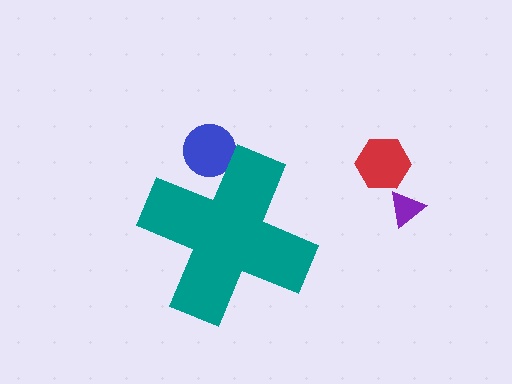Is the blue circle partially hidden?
Yes, the blue circle is partially hidden behind the teal cross.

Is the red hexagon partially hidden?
No, the red hexagon is fully visible.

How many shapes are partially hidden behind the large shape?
1 shape is partially hidden.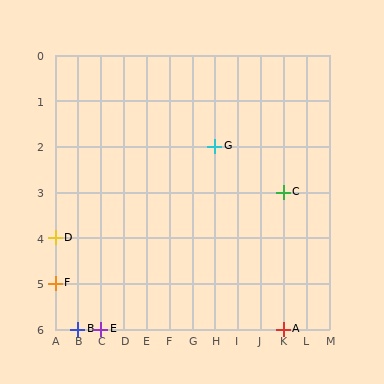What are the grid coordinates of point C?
Point C is at grid coordinates (K, 3).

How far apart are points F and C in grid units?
Points F and C are 10 columns and 2 rows apart (about 10.2 grid units diagonally).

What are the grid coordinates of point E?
Point E is at grid coordinates (C, 6).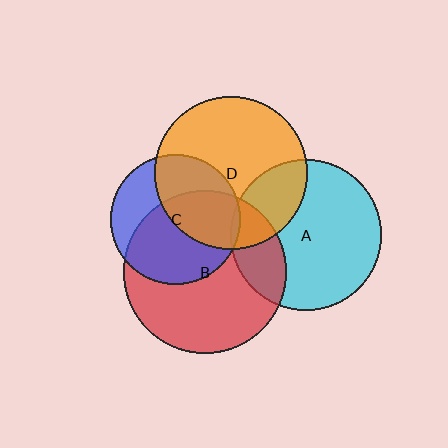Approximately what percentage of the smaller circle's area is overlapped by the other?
Approximately 45%.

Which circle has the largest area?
Circle B (red).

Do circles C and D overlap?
Yes.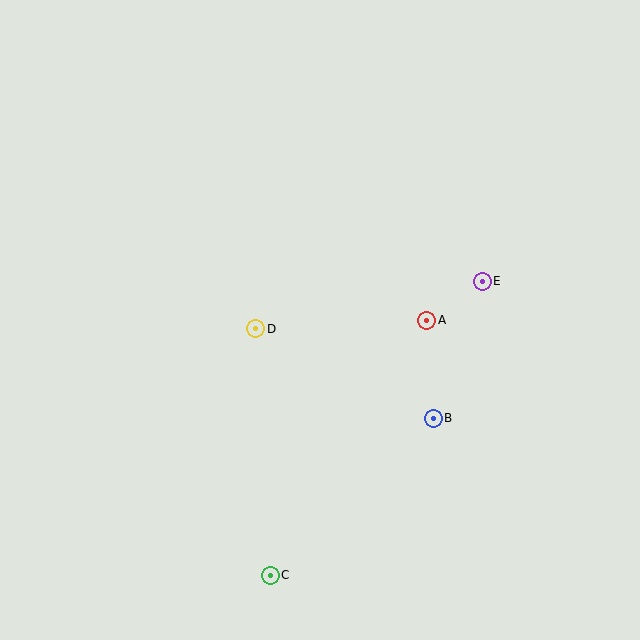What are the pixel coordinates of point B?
Point B is at (433, 418).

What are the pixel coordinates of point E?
Point E is at (482, 281).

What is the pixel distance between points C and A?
The distance between C and A is 299 pixels.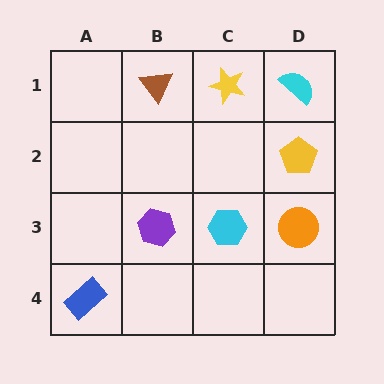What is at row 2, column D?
A yellow pentagon.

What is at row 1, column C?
A yellow star.